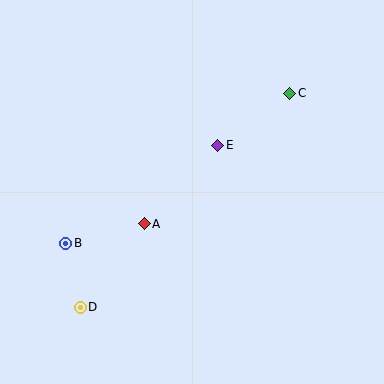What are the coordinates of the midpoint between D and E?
The midpoint between D and E is at (149, 226).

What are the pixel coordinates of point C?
Point C is at (290, 93).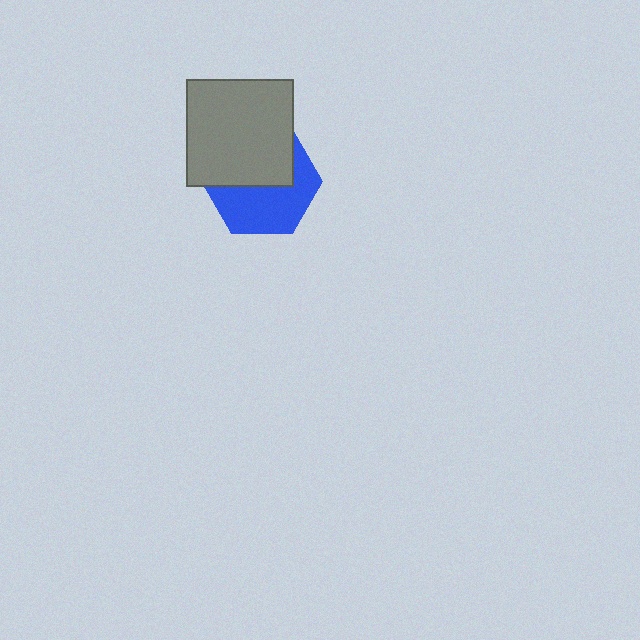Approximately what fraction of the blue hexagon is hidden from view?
Roughly 48% of the blue hexagon is hidden behind the gray square.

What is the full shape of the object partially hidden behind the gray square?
The partially hidden object is a blue hexagon.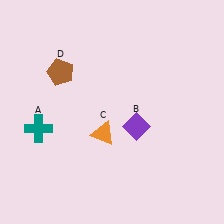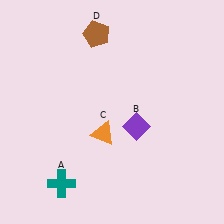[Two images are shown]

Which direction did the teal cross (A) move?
The teal cross (A) moved down.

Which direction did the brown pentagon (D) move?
The brown pentagon (D) moved up.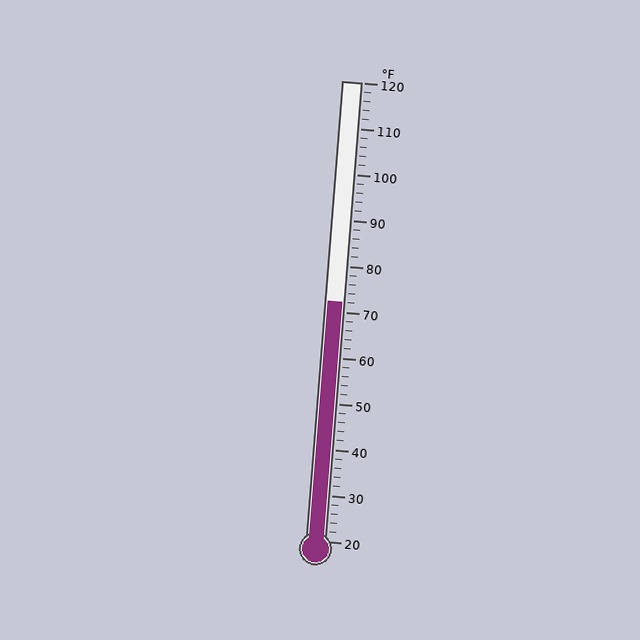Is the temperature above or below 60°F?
The temperature is above 60°F.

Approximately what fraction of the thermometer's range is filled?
The thermometer is filled to approximately 50% of its range.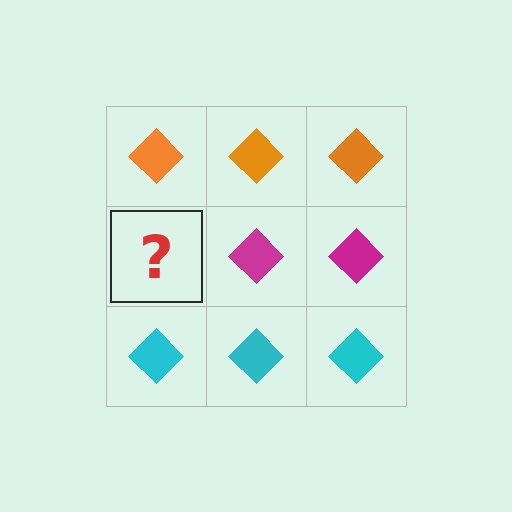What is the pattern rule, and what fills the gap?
The rule is that each row has a consistent color. The gap should be filled with a magenta diamond.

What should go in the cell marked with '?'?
The missing cell should contain a magenta diamond.